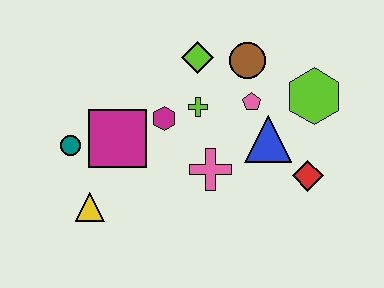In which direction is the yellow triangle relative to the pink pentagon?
The yellow triangle is to the left of the pink pentagon.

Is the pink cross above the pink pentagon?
No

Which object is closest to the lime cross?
The magenta hexagon is closest to the lime cross.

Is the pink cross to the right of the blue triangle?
No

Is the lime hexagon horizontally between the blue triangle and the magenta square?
No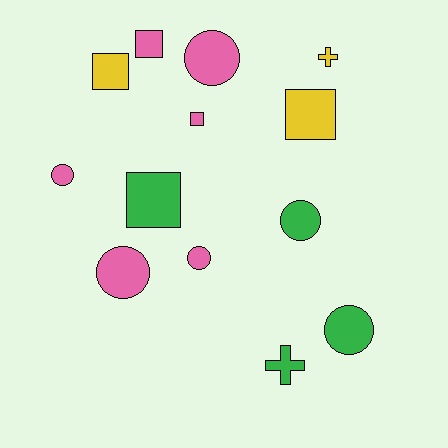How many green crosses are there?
There is 1 green cross.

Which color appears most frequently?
Pink, with 6 objects.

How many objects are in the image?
There are 13 objects.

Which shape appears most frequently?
Circle, with 6 objects.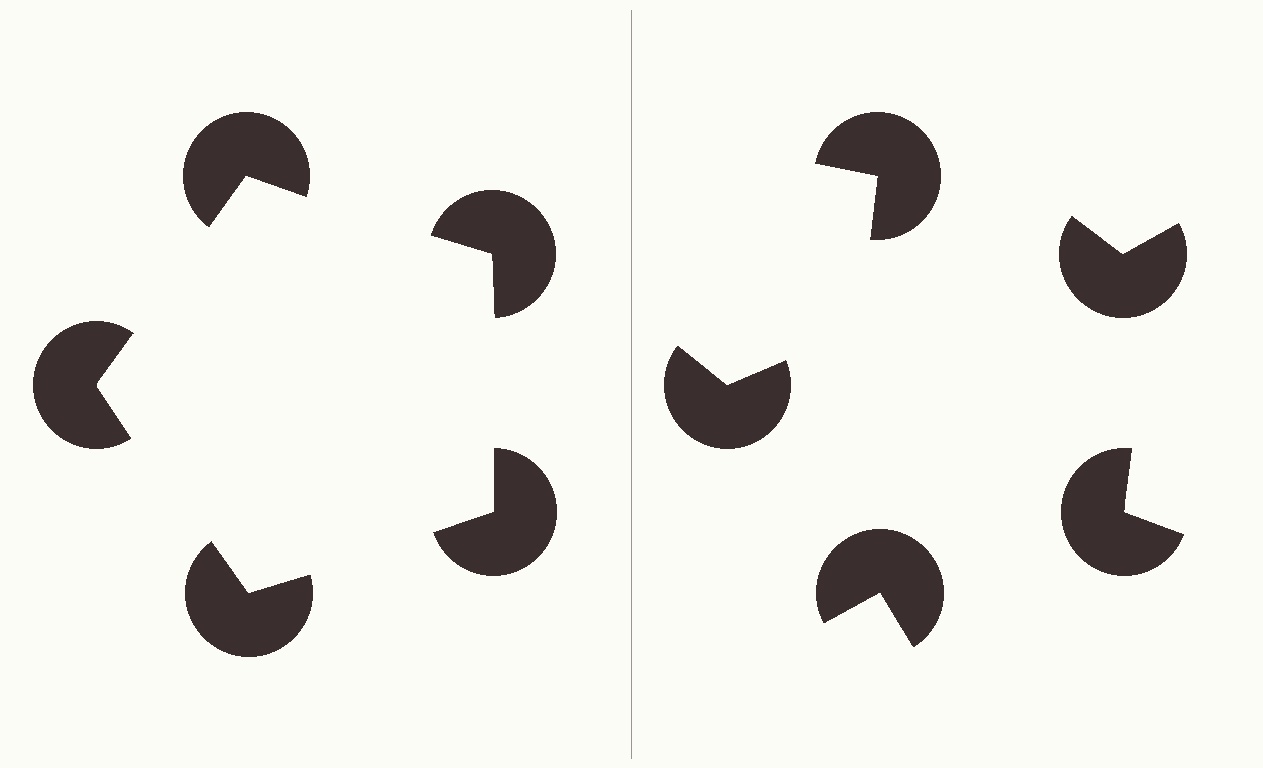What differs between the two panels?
The pac-man discs are positioned identically on both sides; only the wedge orientations differ. On the left they align to a pentagon; on the right they are misaligned.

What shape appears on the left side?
An illusory pentagon.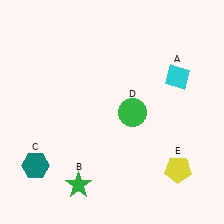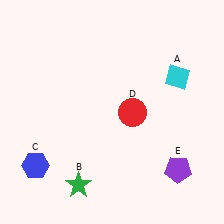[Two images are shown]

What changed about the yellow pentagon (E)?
In Image 1, E is yellow. In Image 2, it changed to purple.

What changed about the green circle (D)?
In Image 1, D is green. In Image 2, it changed to red.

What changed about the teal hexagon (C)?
In Image 1, C is teal. In Image 2, it changed to blue.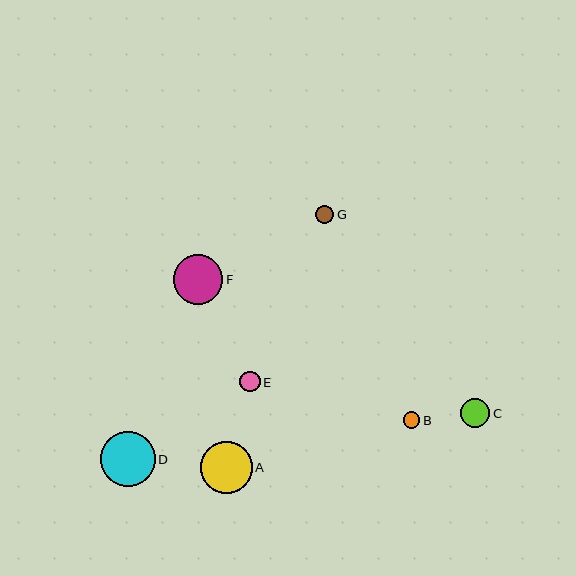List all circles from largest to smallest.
From largest to smallest: D, A, F, C, E, G, B.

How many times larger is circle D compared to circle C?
Circle D is approximately 1.9 times the size of circle C.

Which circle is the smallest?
Circle B is the smallest with a size of approximately 16 pixels.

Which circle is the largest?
Circle D is the largest with a size of approximately 55 pixels.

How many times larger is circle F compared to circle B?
Circle F is approximately 3.0 times the size of circle B.